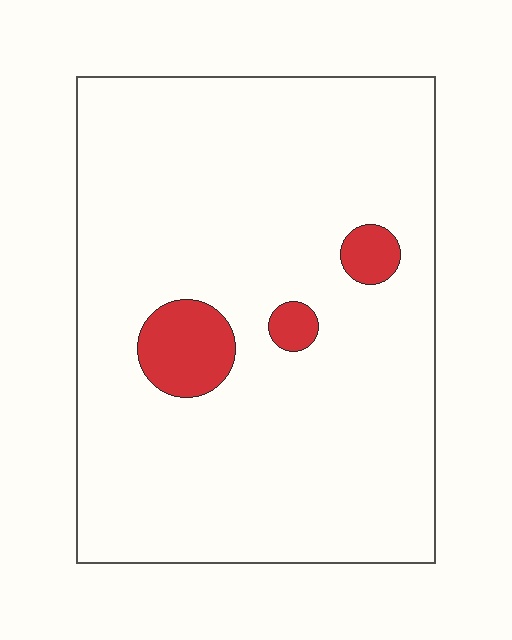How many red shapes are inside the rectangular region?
3.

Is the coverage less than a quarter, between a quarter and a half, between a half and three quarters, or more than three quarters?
Less than a quarter.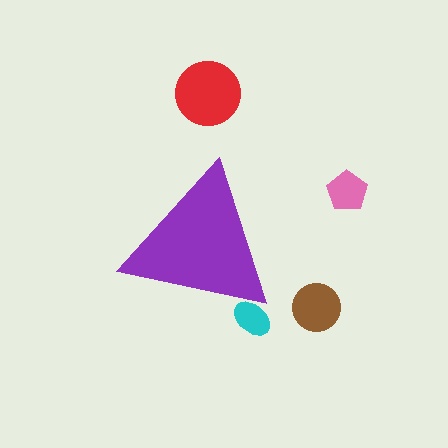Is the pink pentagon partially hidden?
No, the pink pentagon is fully visible.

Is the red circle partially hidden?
No, the red circle is fully visible.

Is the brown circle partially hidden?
No, the brown circle is fully visible.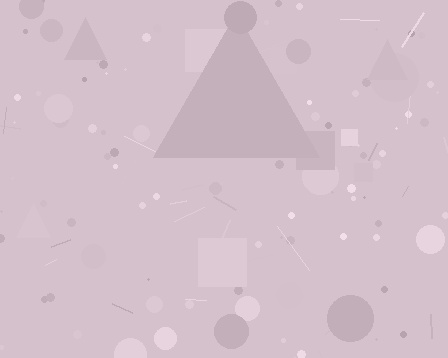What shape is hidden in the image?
A triangle is hidden in the image.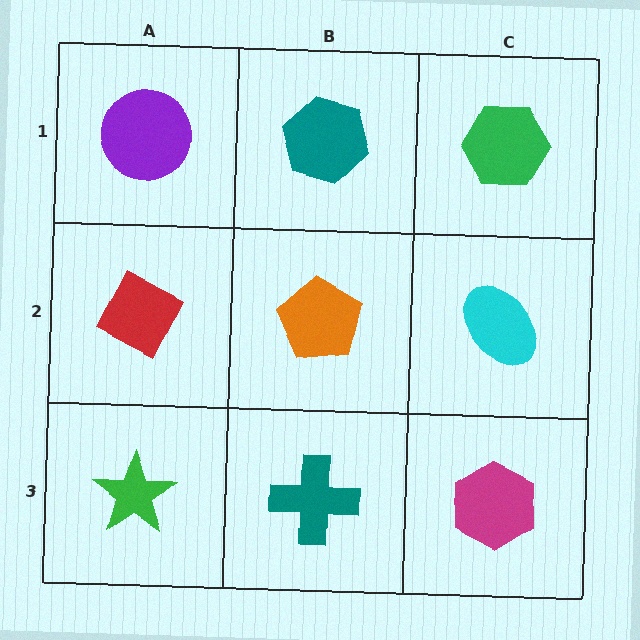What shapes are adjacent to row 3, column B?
An orange pentagon (row 2, column B), a green star (row 3, column A), a magenta hexagon (row 3, column C).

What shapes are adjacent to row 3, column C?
A cyan ellipse (row 2, column C), a teal cross (row 3, column B).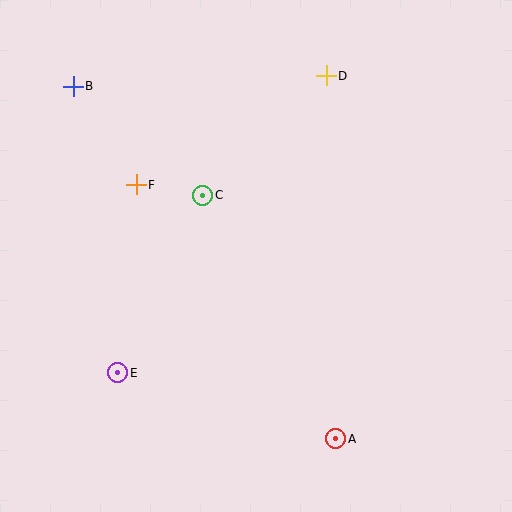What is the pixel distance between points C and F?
The distance between C and F is 67 pixels.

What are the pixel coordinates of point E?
Point E is at (118, 373).